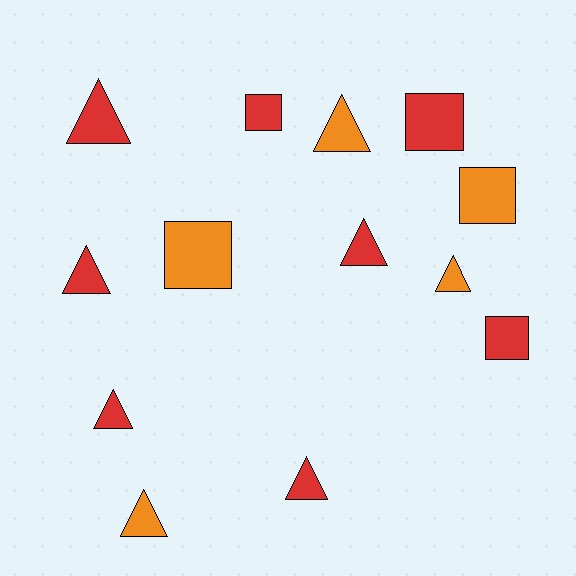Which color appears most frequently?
Red, with 8 objects.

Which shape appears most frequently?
Triangle, with 8 objects.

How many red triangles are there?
There are 5 red triangles.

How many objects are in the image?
There are 13 objects.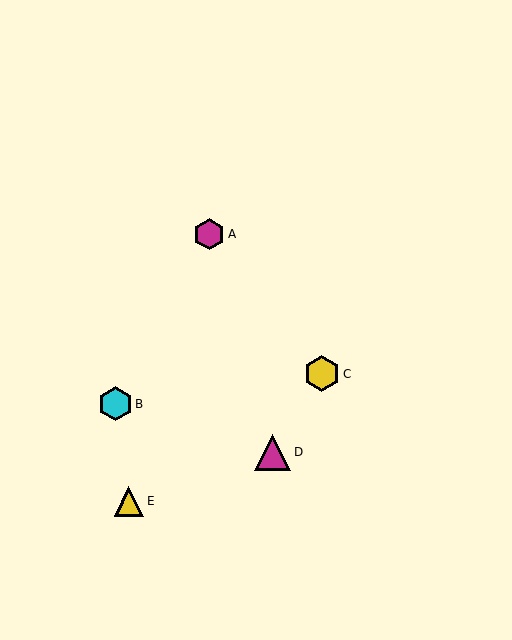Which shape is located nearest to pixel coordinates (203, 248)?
The magenta hexagon (labeled A) at (209, 234) is nearest to that location.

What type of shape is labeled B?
Shape B is a cyan hexagon.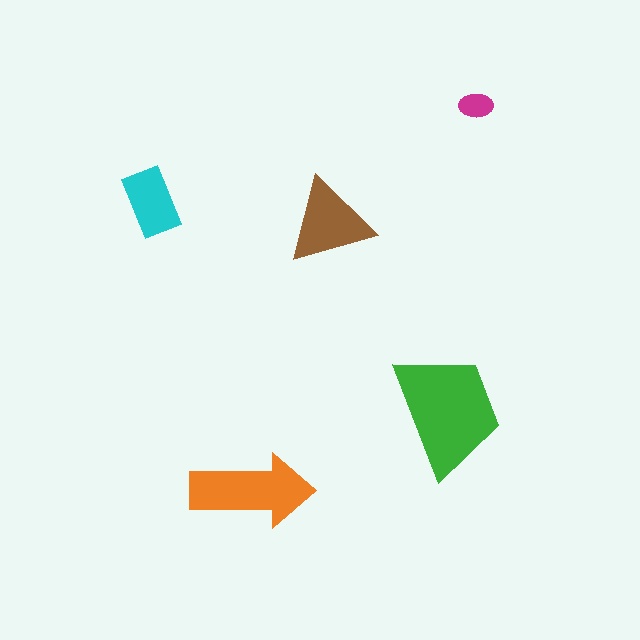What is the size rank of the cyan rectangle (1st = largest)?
4th.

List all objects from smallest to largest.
The magenta ellipse, the cyan rectangle, the brown triangle, the orange arrow, the green trapezoid.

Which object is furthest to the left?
The cyan rectangle is leftmost.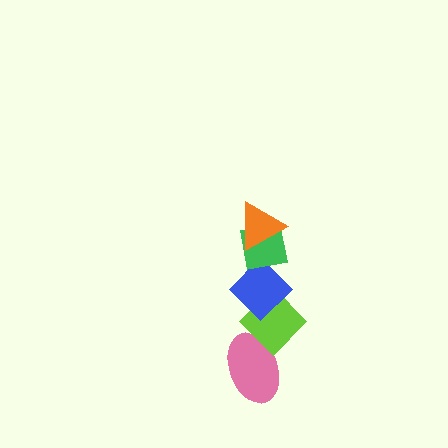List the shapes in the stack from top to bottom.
From top to bottom: the orange triangle, the green square, the blue diamond, the lime diamond, the pink ellipse.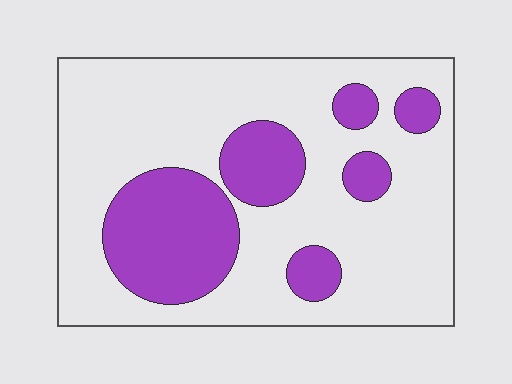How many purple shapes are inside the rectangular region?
6.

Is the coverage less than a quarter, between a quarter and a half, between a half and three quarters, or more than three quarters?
Between a quarter and a half.